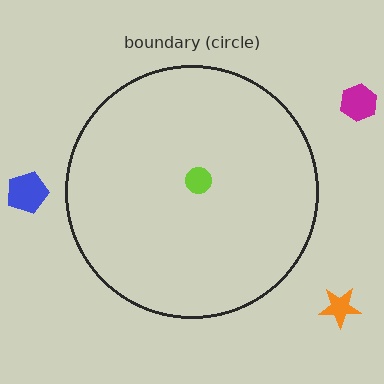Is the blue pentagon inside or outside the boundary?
Outside.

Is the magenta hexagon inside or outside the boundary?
Outside.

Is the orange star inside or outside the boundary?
Outside.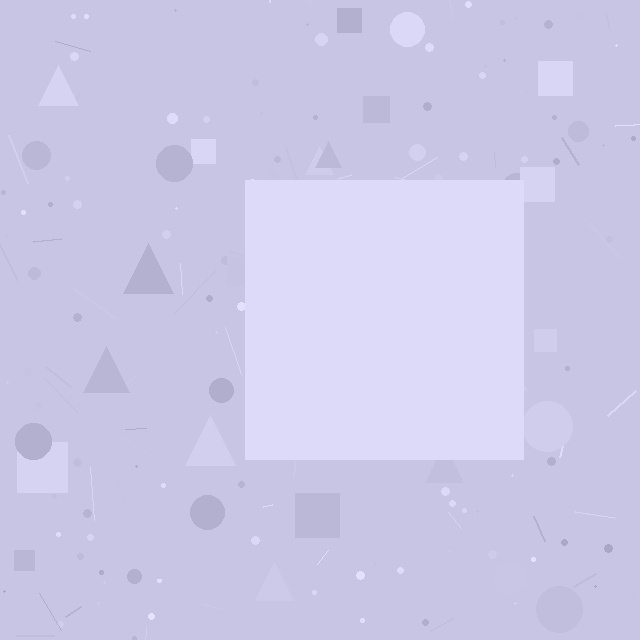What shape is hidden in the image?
A square is hidden in the image.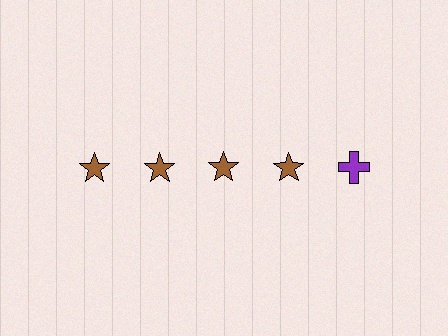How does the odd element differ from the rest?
It differs in both color (purple instead of brown) and shape (cross instead of star).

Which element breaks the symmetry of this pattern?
The purple cross in the top row, rightmost column breaks the symmetry. All other shapes are brown stars.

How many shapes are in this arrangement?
There are 5 shapes arranged in a grid pattern.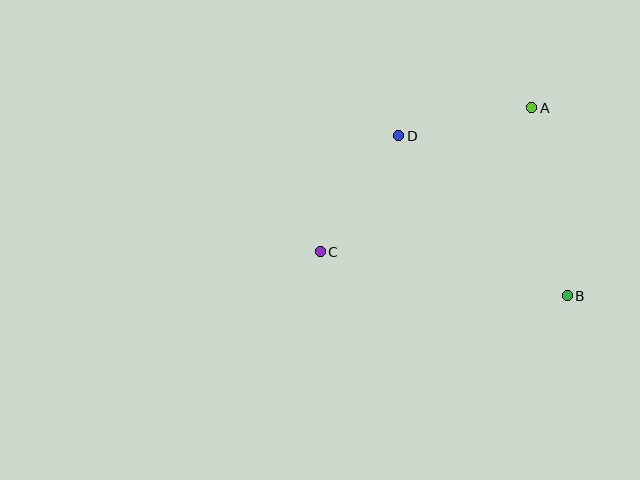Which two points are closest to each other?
Points A and D are closest to each other.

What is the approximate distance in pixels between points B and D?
The distance between B and D is approximately 233 pixels.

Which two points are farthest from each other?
Points A and C are farthest from each other.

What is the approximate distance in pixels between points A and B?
The distance between A and B is approximately 192 pixels.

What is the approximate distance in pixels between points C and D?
The distance between C and D is approximately 140 pixels.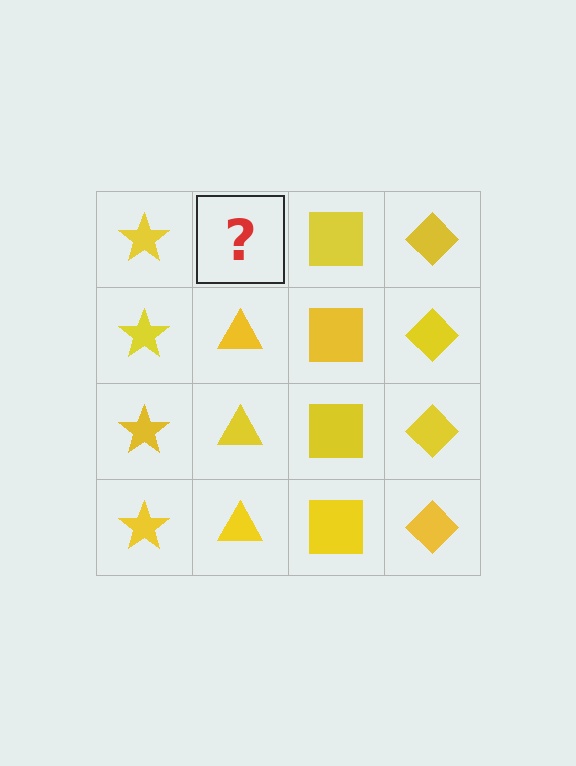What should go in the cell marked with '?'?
The missing cell should contain a yellow triangle.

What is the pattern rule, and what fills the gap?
The rule is that each column has a consistent shape. The gap should be filled with a yellow triangle.